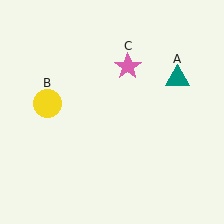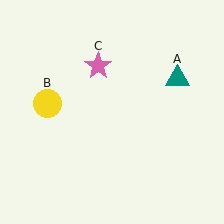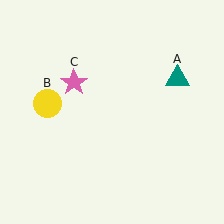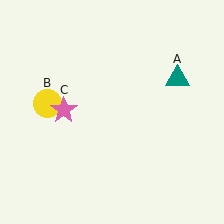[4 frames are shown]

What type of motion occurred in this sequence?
The pink star (object C) rotated counterclockwise around the center of the scene.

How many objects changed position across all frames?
1 object changed position: pink star (object C).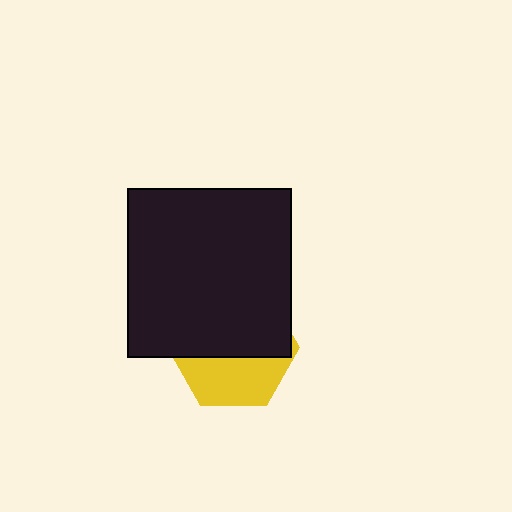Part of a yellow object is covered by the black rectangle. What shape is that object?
It is a hexagon.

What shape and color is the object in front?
The object in front is a black rectangle.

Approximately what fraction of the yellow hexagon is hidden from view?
Roughly 60% of the yellow hexagon is hidden behind the black rectangle.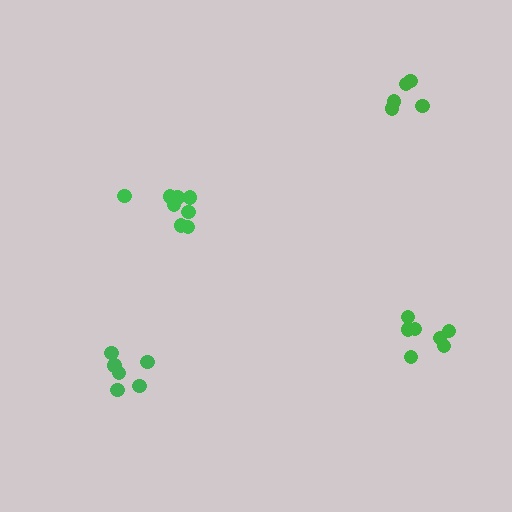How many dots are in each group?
Group 1: 8 dots, Group 2: 7 dots, Group 3: 6 dots, Group 4: 5 dots (26 total).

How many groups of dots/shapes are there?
There are 4 groups.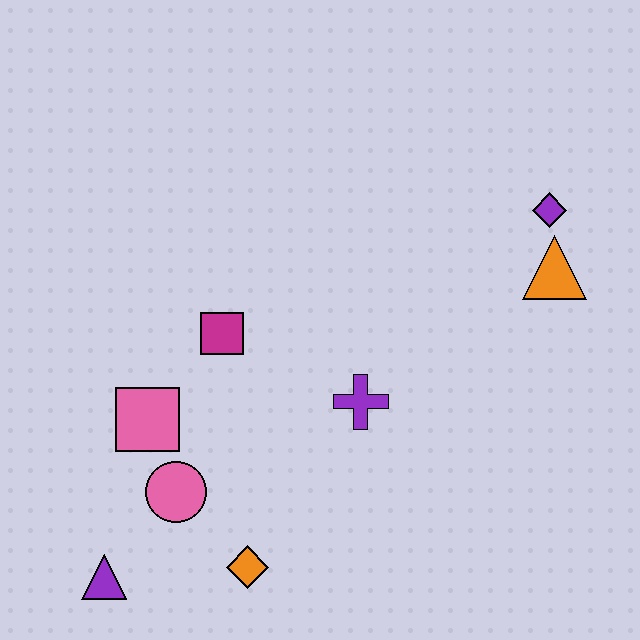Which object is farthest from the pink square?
The purple diamond is farthest from the pink square.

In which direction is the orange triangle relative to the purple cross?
The orange triangle is to the right of the purple cross.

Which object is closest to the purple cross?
The magenta square is closest to the purple cross.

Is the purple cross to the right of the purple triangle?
Yes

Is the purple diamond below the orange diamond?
No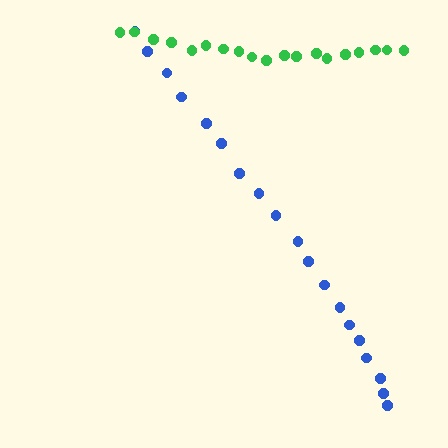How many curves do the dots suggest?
There are 2 distinct paths.